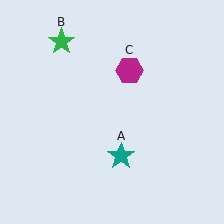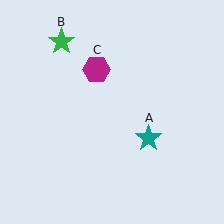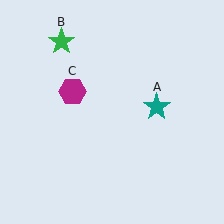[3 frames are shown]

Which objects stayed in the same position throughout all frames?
Green star (object B) remained stationary.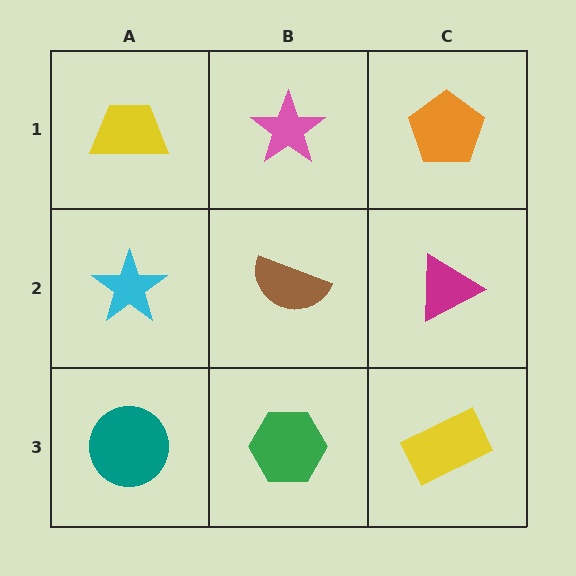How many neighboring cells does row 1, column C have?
2.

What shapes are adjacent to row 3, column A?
A cyan star (row 2, column A), a green hexagon (row 3, column B).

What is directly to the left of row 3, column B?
A teal circle.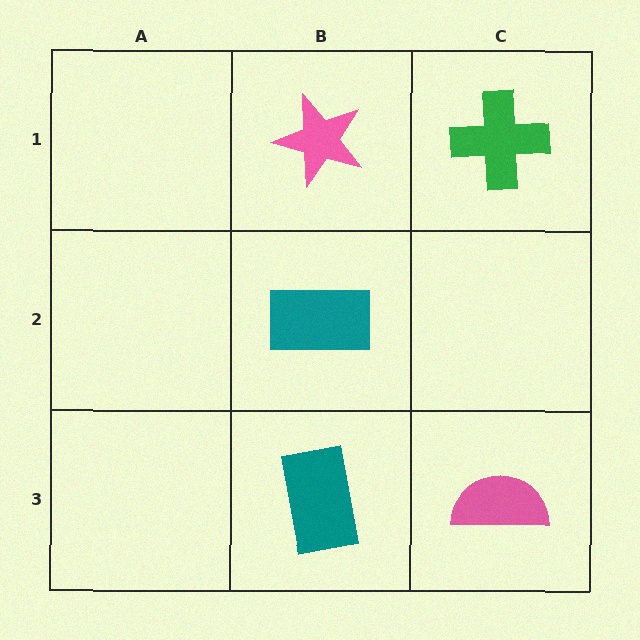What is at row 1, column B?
A pink star.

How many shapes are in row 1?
2 shapes.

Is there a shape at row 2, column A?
No, that cell is empty.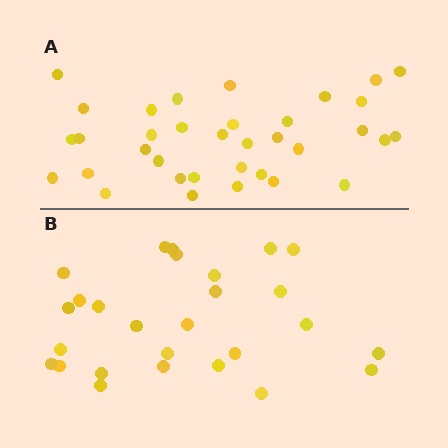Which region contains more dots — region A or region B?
Region A (the top region) has more dots.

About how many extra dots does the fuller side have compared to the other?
Region A has roughly 8 or so more dots than region B.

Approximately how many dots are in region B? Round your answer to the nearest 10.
About 30 dots. (The exact count is 27, which rounds to 30.)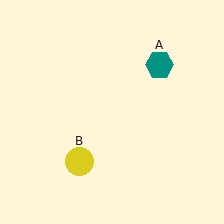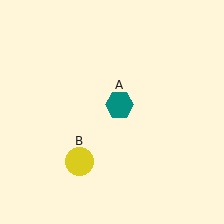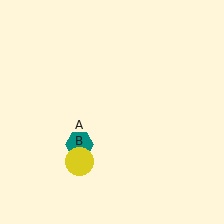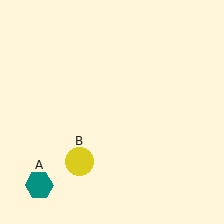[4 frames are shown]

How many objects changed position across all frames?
1 object changed position: teal hexagon (object A).